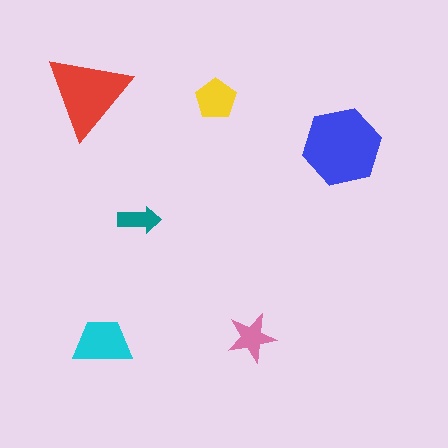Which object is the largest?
The blue hexagon.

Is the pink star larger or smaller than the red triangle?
Smaller.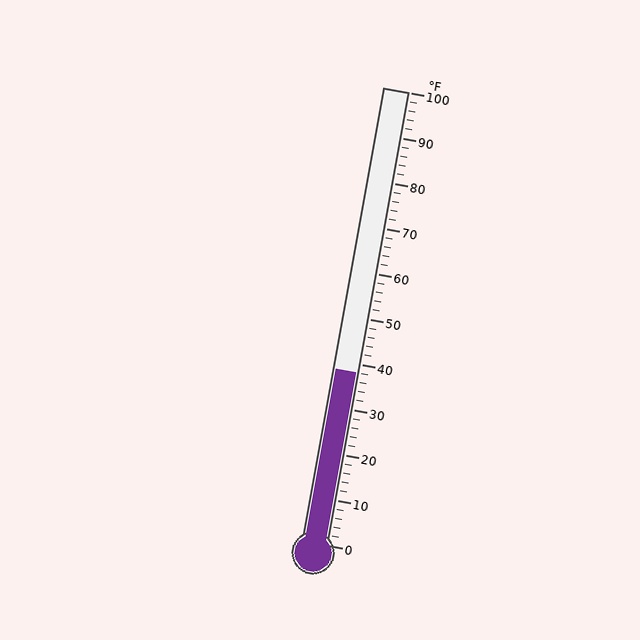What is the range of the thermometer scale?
The thermometer scale ranges from 0°F to 100°F.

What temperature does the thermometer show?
The thermometer shows approximately 38°F.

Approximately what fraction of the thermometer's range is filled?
The thermometer is filled to approximately 40% of its range.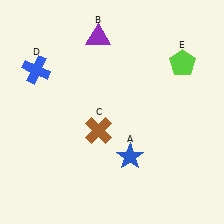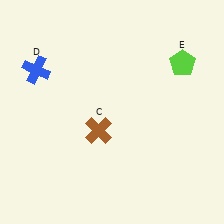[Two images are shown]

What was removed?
The purple triangle (B), the blue star (A) were removed in Image 2.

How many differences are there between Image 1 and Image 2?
There are 2 differences between the two images.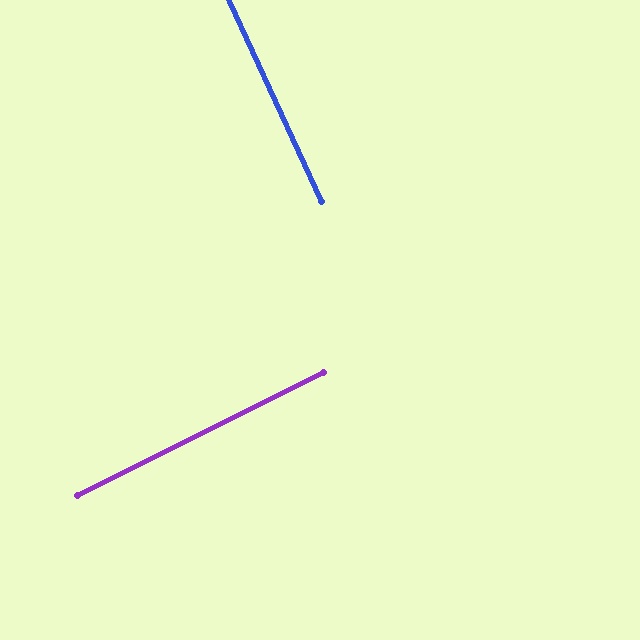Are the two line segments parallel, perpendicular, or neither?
Perpendicular — they meet at approximately 88°.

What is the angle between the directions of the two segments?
Approximately 88 degrees.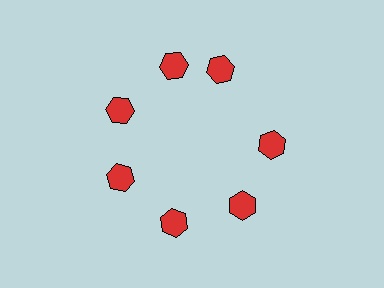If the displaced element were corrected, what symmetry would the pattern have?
It would have 7-fold rotational symmetry — the pattern would map onto itself every 51 degrees.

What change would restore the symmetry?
The symmetry would be restored by rotating it back into even spacing with its neighbors so that all 7 hexagons sit at equal angles and equal distance from the center.